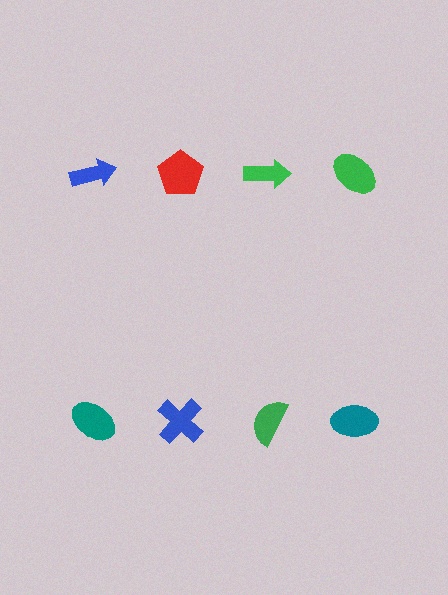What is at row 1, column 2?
A red pentagon.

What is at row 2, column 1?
A teal ellipse.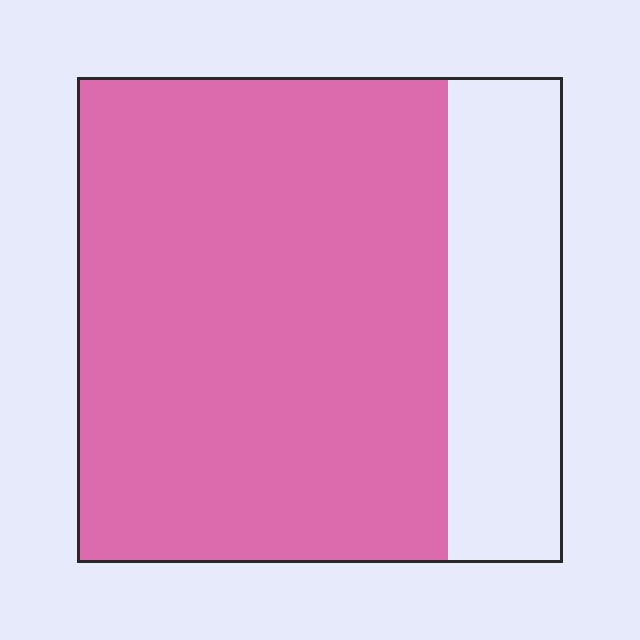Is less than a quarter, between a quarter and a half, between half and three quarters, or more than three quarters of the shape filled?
More than three quarters.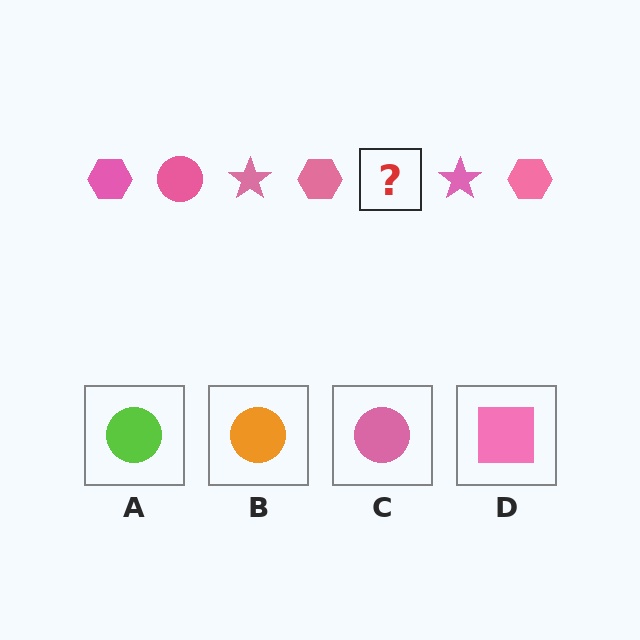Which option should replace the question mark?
Option C.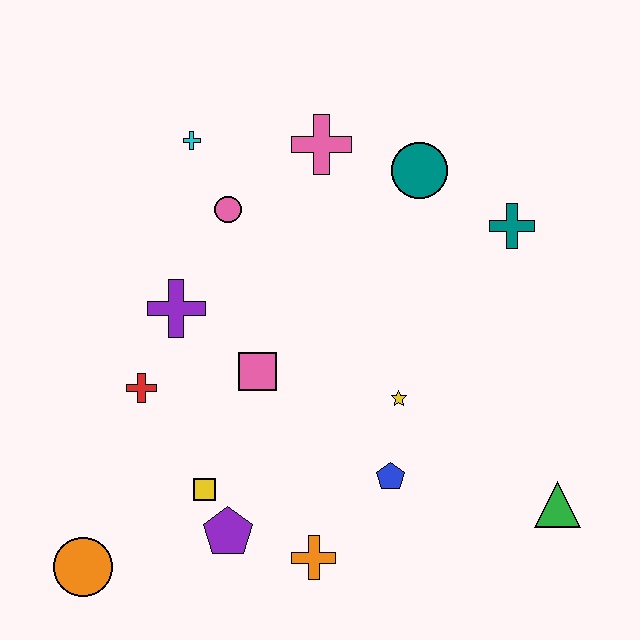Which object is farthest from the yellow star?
The orange circle is farthest from the yellow star.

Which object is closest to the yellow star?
The blue pentagon is closest to the yellow star.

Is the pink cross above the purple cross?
Yes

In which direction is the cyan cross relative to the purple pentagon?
The cyan cross is above the purple pentagon.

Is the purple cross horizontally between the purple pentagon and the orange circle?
Yes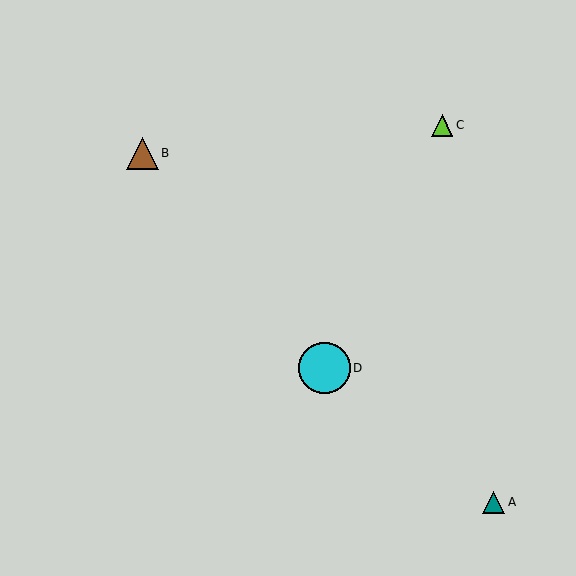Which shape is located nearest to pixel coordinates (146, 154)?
The brown triangle (labeled B) at (143, 153) is nearest to that location.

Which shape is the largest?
The cyan circle (labeled D) is the largest.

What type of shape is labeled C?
Shape C is a lime triangle.